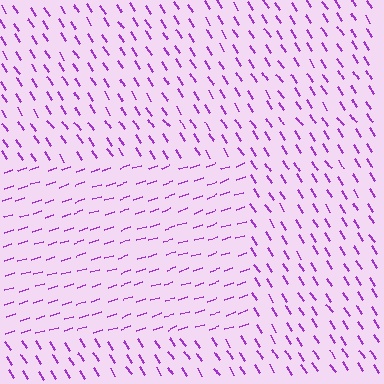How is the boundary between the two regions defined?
The boundary is defined purely by a change in line orientation (approximately 75 degrees difference). All lines are the same color and thickness.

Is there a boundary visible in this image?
Yes, there is a texture boundary formed by a change in line orientation.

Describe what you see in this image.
The image is filled with small purple line segments. A rectangle region in the image has lines oriented differently from the surrounding lines, creating a visible texture boundary.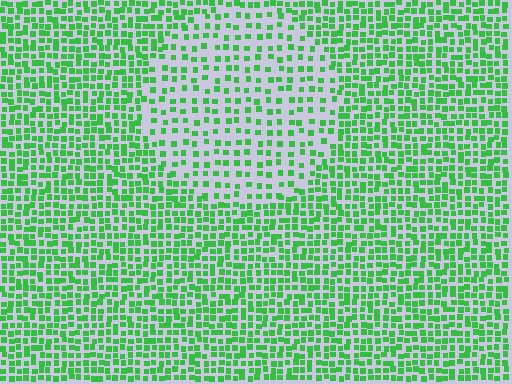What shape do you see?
I see a circle.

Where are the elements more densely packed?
The elements are more densely packed outside the circle boundary.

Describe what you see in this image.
The image contains small green elements arranged at two different densities. A circle-shaped region is visible where the elements are less densely packed than the surrounding area.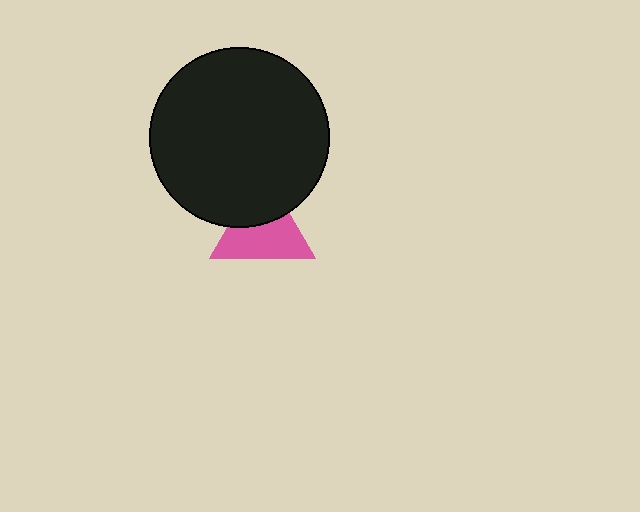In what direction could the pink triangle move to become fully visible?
The pink triangle could move down. That would shift it out from behind the black circle entirely.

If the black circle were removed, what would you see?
You would see the complete pink triangle.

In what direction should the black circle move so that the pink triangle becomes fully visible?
The black circle should move up. That is the shortest direction to clear the overlap and leave the pink triangle fully visible.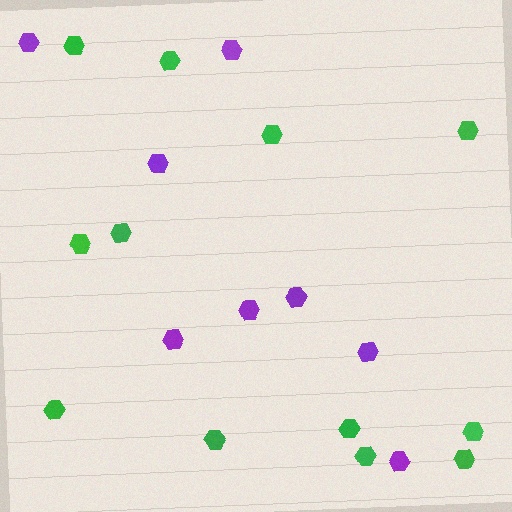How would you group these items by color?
There are 2 groups: one group of purple hexagons (8) and one group of green hexagons (12).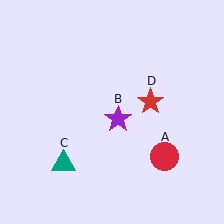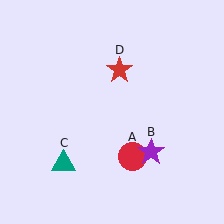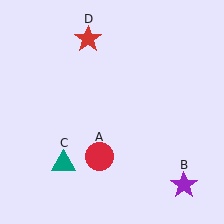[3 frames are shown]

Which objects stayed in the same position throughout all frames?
Teal triangle (object C) remained stationary.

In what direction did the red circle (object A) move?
The red circle (object A) moved left.